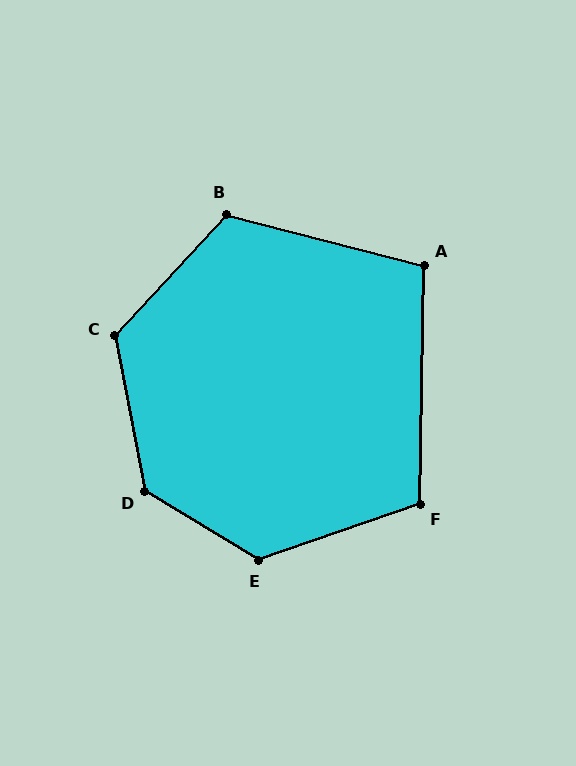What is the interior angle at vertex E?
Approximately 130 degrees (obtuse).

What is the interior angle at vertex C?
Approximately 126 degrees (obtuse).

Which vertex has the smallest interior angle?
A, at approximately 104 degrees.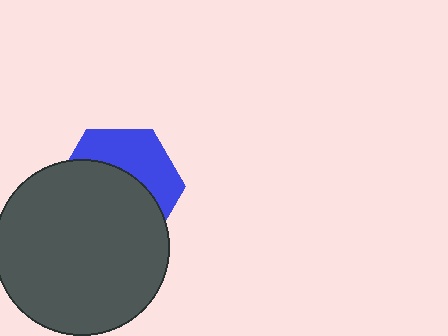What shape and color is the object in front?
The object in front is a dark gray circle.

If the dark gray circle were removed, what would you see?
You would see the complete blue hexagon.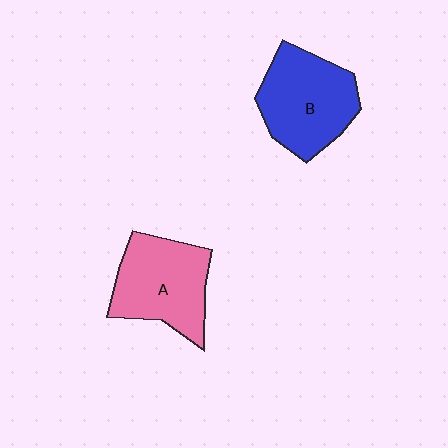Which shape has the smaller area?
Shape A (pink).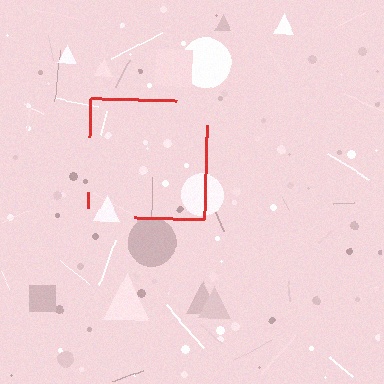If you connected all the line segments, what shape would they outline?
They would outline a square.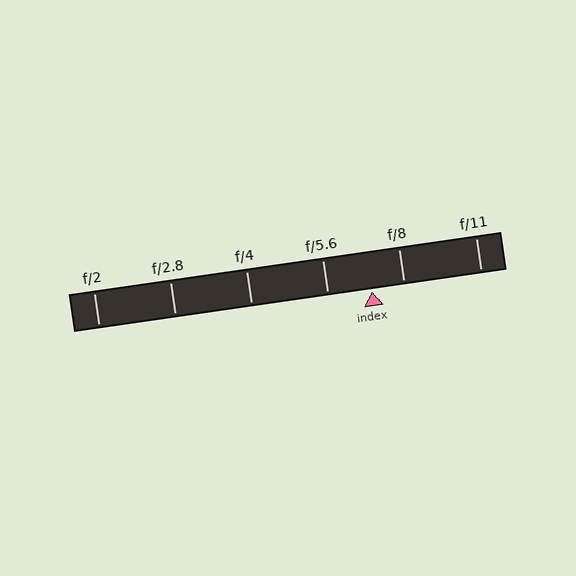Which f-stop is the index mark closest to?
The index mark is closest to f/8.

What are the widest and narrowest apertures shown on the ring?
The widest aperture shown is f/2 and the narrowest is f/11.